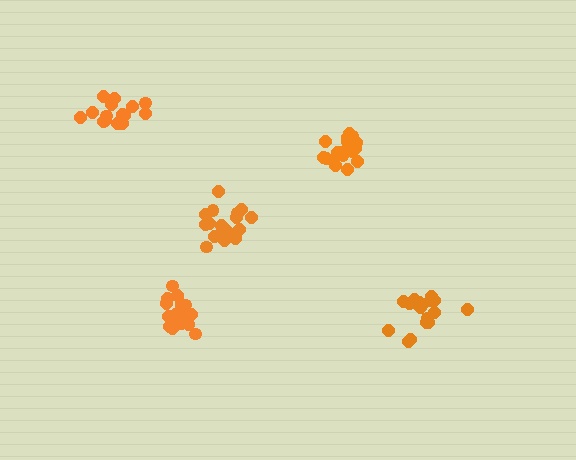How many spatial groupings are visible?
There are 5 spatial groupings.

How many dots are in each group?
Group 1: 21 dots, Group 2: 18 dots, Group 3: 19 dots, Group 4: 17 dots, Group 5: 18 dots (93 total).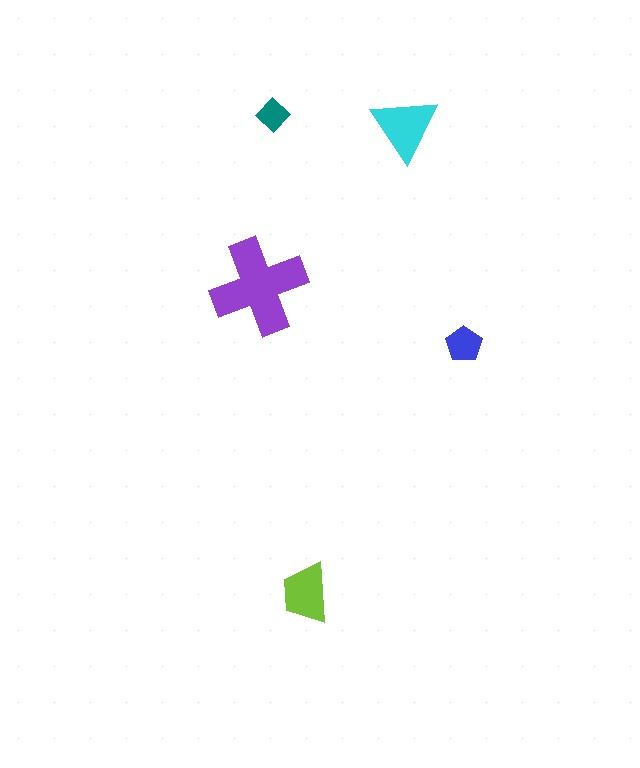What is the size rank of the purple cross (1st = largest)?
1st.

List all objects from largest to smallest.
The purple cross, the cyan triangle, the lime trapezoid, the blue pentagon, the teal diamond.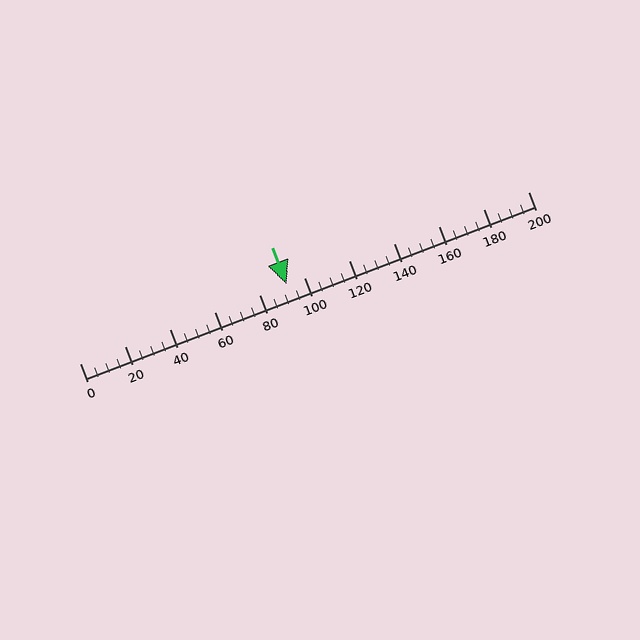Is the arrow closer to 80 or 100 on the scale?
The arrow is closer to 100.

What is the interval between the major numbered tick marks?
The major tick marks are spaced 20 units apart.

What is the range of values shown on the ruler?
The ruler shows values from 0 to 200.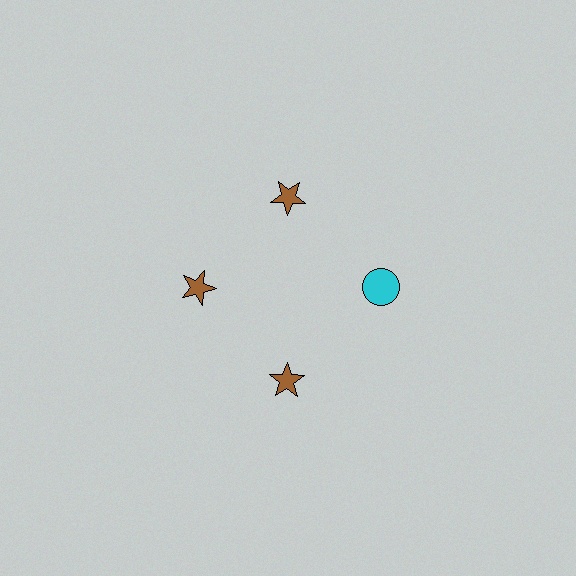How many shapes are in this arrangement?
There are 4 shapes arranged in a ring pattern.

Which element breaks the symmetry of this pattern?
The cyan circle at roughly the 3 o'clock position breaks the symmetry. All other shapes are brown stars.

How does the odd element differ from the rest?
It differs in both color (cyan instead of brown) and shape (circle instead of star).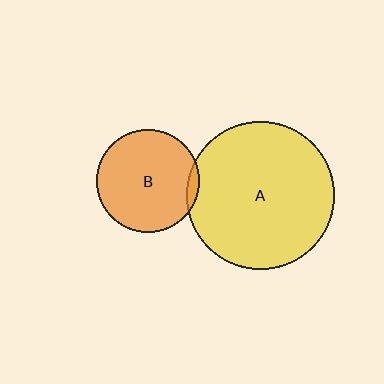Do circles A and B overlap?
Yes.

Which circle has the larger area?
Circle A (yellow).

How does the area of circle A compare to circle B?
Approximately 2.1 times.